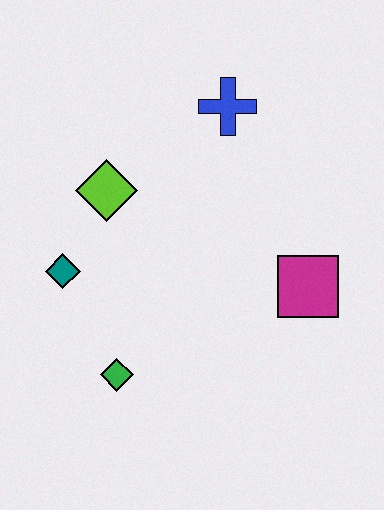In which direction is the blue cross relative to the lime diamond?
The blue cross is to the right of the lime diamond.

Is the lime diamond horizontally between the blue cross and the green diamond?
No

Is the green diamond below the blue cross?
Yes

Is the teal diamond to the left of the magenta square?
Yes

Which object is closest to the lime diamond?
The teal diamond is closest to the lime diamond.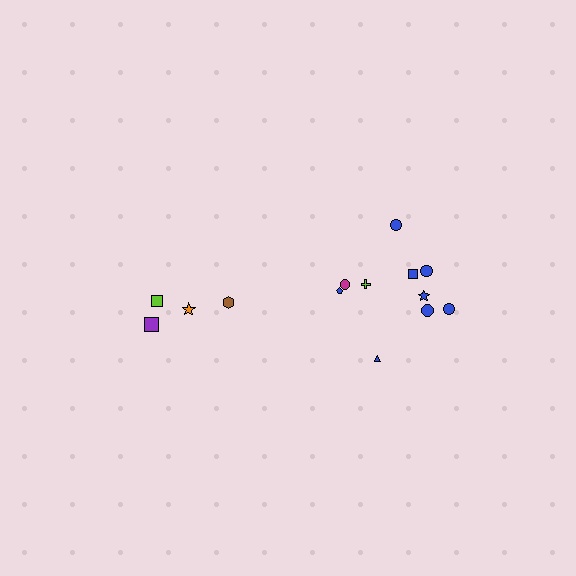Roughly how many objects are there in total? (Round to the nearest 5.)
Roughly 15 objects in total.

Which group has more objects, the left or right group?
The right group.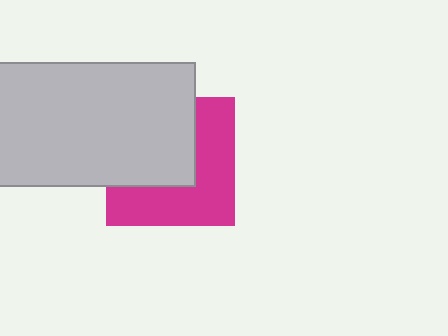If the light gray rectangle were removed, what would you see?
You would see the complete magenta square.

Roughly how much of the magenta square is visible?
About half of it is visible (roughly 51%).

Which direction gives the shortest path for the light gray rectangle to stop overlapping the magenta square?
Moving toward the upper-left gives the shortest separation.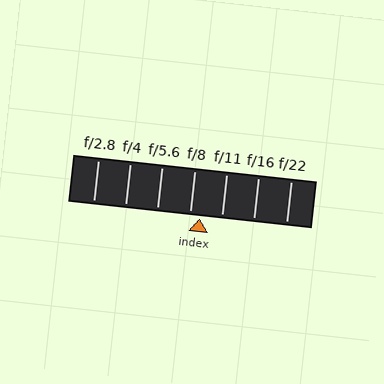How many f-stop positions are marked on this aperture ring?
There are 7 f-stop positions marked.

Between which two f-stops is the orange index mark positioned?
The index mark is between f/8 and f/11.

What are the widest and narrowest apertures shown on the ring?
The widest aperture shown is f/2.8 and the narrowest is f/22.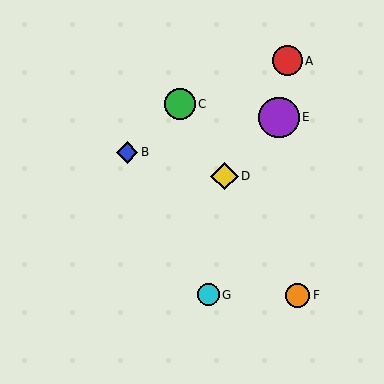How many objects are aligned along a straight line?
3 objects (C, D, F) are aligned along a straight line.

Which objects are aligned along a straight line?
Objects C, D, F are aligned along a straight line.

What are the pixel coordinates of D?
Object D is at (224, 176).